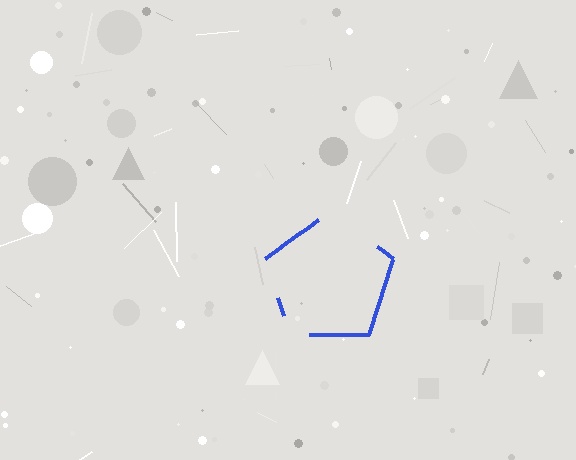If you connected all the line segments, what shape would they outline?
They would outline a pentagon.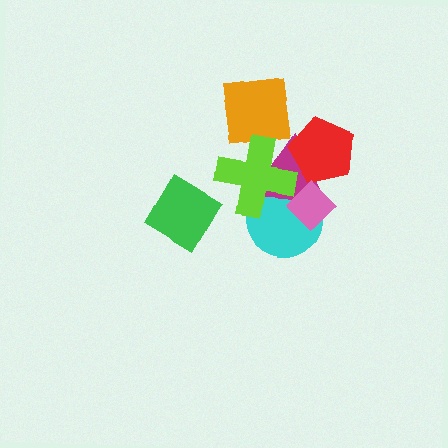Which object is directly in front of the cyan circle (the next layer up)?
The magenta triangle is directly in front of the cyan circle.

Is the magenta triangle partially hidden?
Yes, it is partially covered by another shape.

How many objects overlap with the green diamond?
0 objects overlap with the green diamond.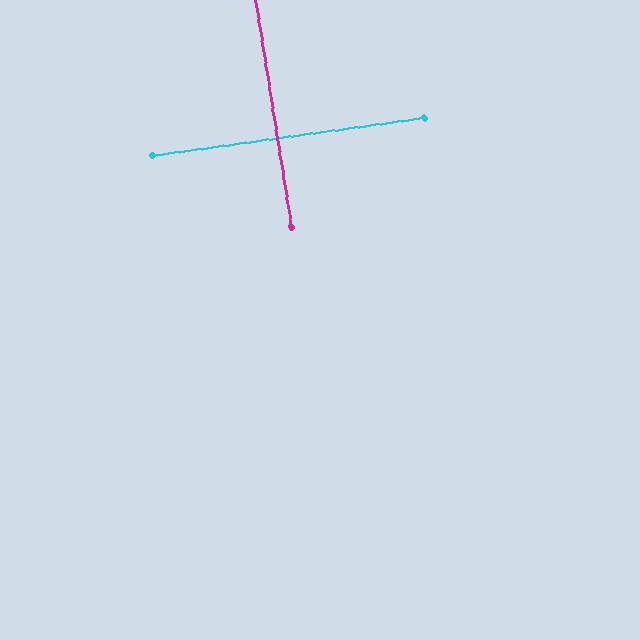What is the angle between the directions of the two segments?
Approximately 89 degrees.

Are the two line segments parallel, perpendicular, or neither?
Perpendicular — they meet at approximately 89°.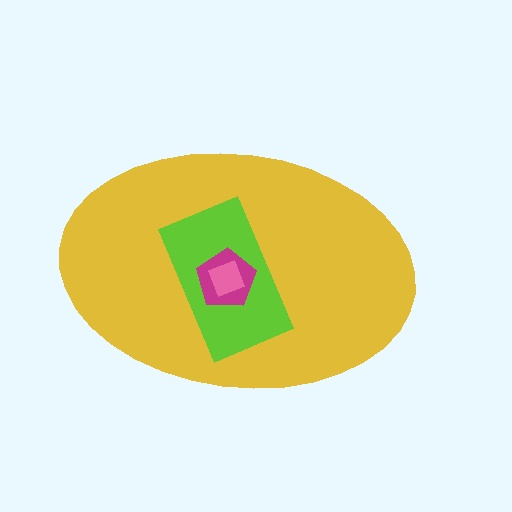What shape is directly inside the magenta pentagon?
The pink diamond.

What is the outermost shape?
The yellow ellipse.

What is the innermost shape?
The pink diamond.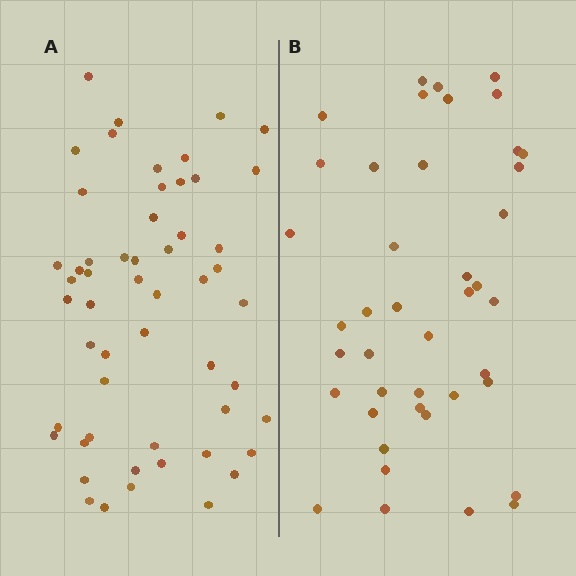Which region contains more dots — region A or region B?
Region A (the left region) has more dots.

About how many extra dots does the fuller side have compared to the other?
Region A has roughly 12 or so more dots than region B.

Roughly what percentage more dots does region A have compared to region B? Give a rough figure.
About 30% more.